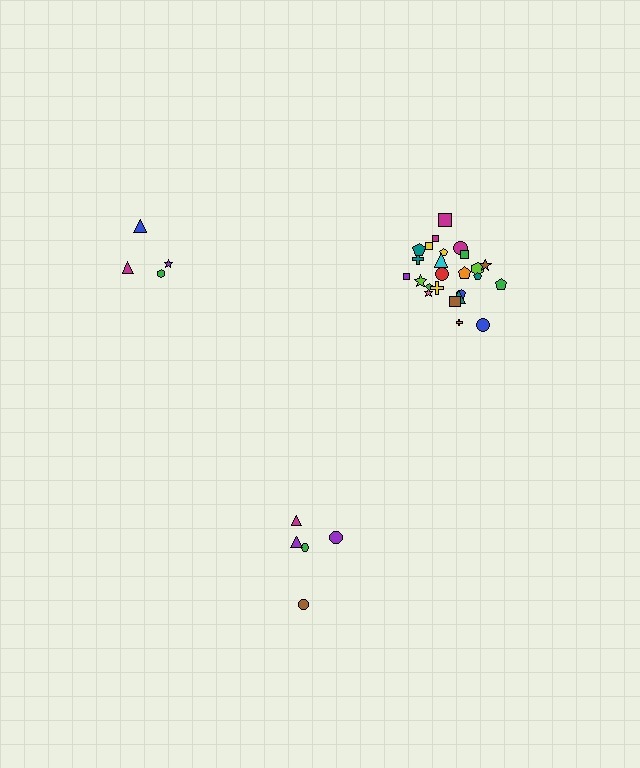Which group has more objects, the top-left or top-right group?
The top-right group.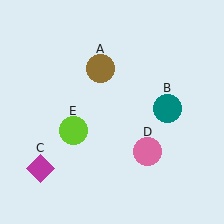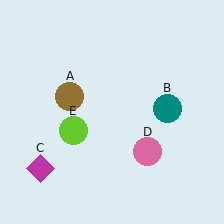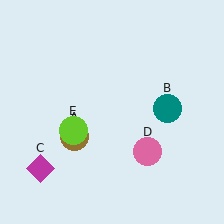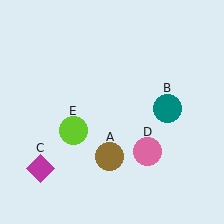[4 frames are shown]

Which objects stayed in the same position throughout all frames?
Teal circle (object B) and magenta diamond (object C) and pink circle (object D) and lime circle (object E) remained stationary.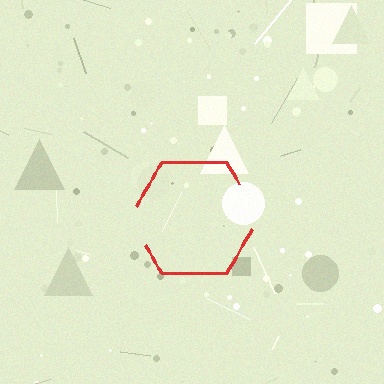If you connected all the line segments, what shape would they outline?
They would outline a hexagon.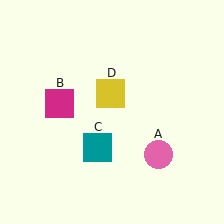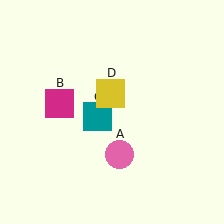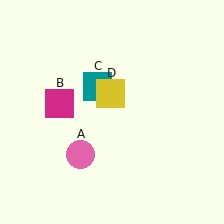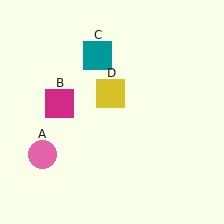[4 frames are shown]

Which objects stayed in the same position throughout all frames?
Magenta square (object B) and yellow square (object D) remained stationary.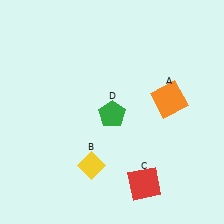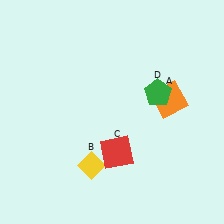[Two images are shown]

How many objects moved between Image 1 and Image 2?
2 objects moved between the two images.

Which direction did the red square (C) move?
The red square (C) moved up.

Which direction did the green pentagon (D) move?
The green pentagon (D) moved right.